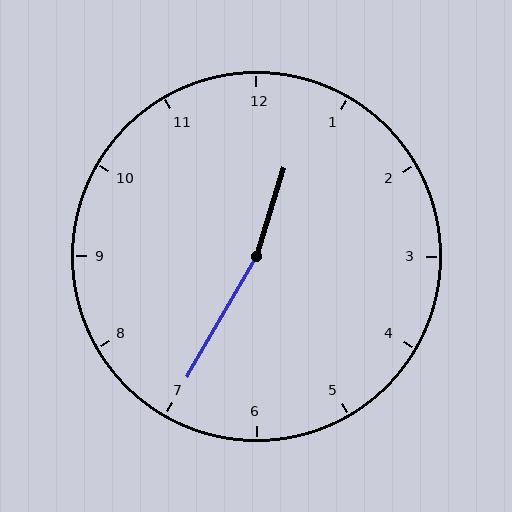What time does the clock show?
12:35.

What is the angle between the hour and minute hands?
Approximately 168 degrees.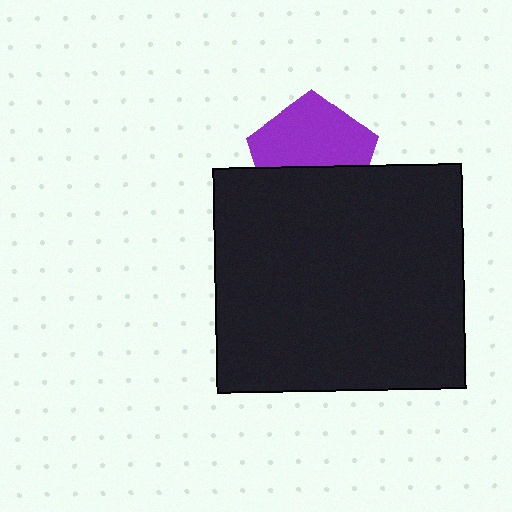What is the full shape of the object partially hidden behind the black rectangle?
The partially hidden object is a purple pentagon.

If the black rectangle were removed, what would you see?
You would see the complete purple pentagon.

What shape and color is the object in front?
The object in front is a black rectangle.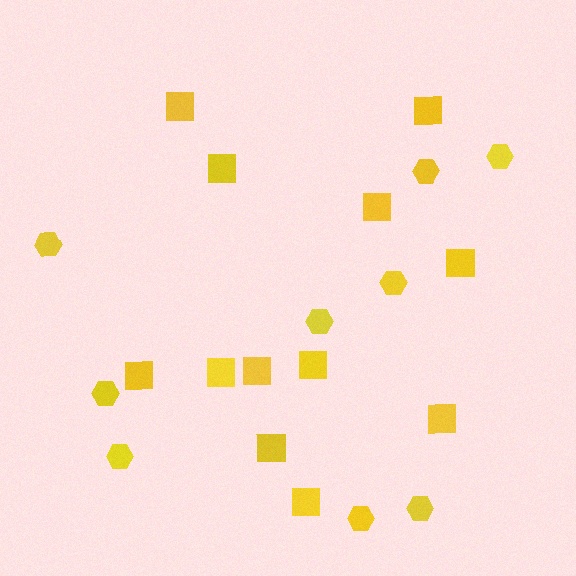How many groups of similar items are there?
There are 2 groups: one group of hexagons (9) and one group of squares (12).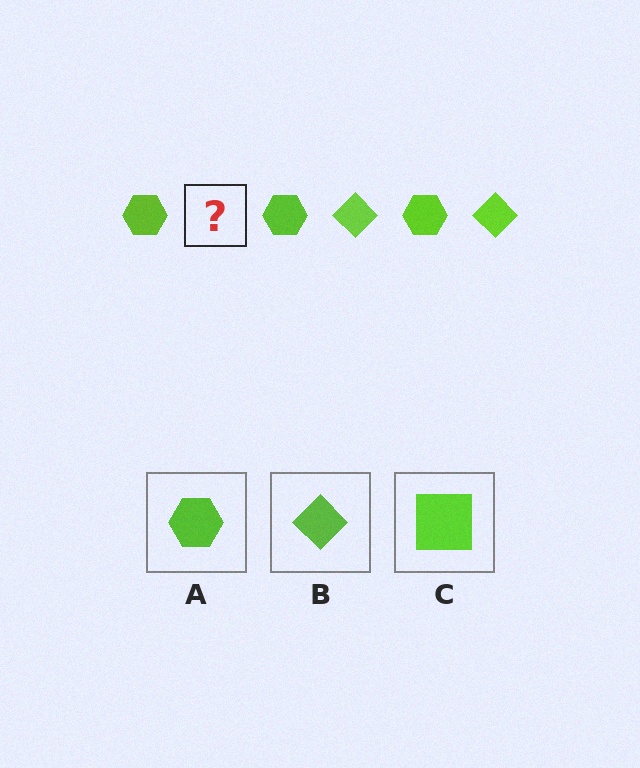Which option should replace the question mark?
Option B.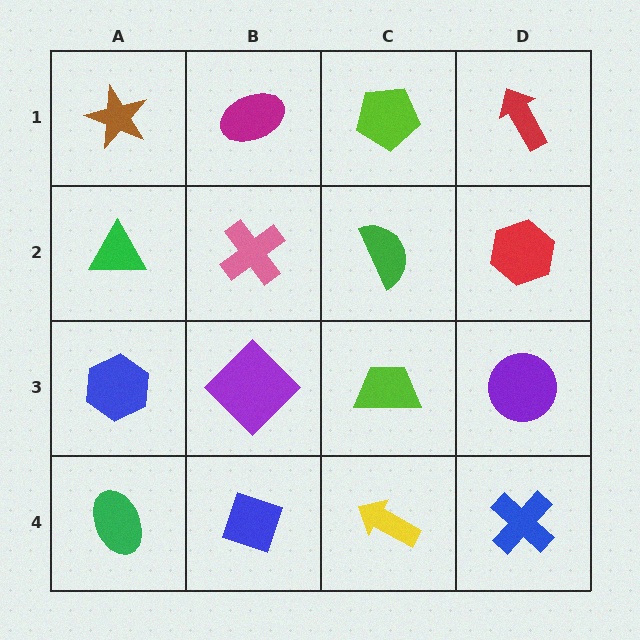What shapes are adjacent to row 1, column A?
A green triangle (row 2, column A), a magenta ellipse (row 1, column B).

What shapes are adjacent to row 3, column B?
A pink cross (row 2, column B), a blue diamond (row 4, column B), a blue hexagon (row 3, column A), a lime trapezoid (row 3, column C).